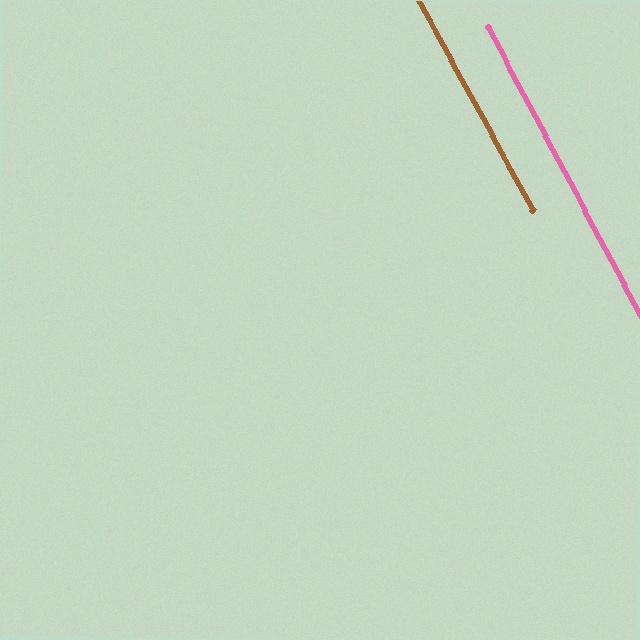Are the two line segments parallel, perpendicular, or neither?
Parallel — their directions differ by only 0.5°.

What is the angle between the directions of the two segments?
Approximately 0 degrees.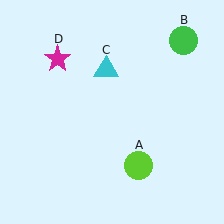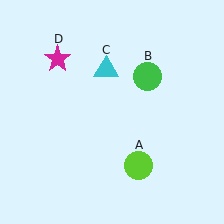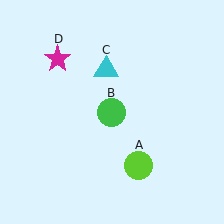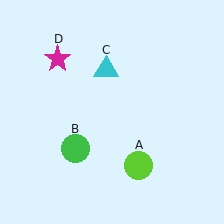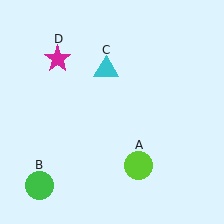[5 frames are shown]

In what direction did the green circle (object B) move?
The green circle (object B) moved down and to the left.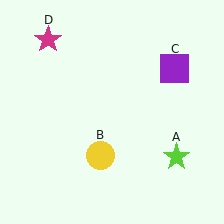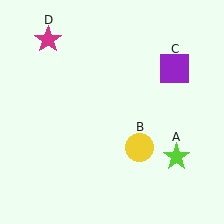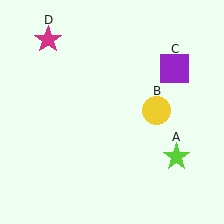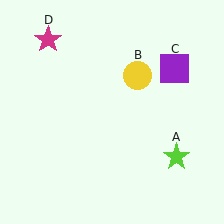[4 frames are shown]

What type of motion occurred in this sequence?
The yellow circle (object B) rotated counterclockwise around the center of the scene.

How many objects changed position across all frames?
1 object changed position: yellow circle (object B).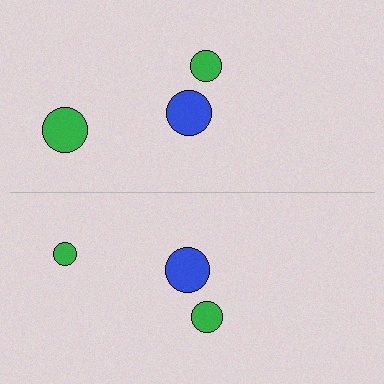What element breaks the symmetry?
The green circle on the bottom side has a different size than its mirror counterpart.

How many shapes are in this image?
There are 6 shapes in this image.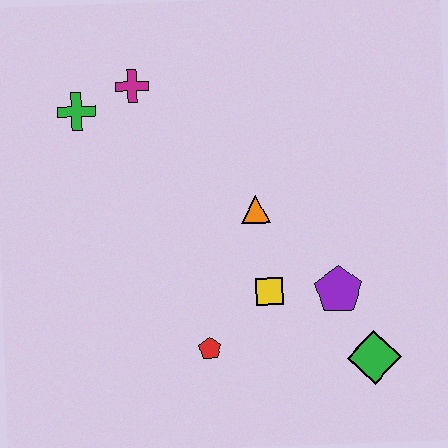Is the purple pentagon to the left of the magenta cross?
No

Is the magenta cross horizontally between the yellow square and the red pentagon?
No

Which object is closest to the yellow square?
The purple pentagon is closest to the yellow square.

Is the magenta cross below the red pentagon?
No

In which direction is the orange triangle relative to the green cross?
The orange triangle is to the right of the green cross.